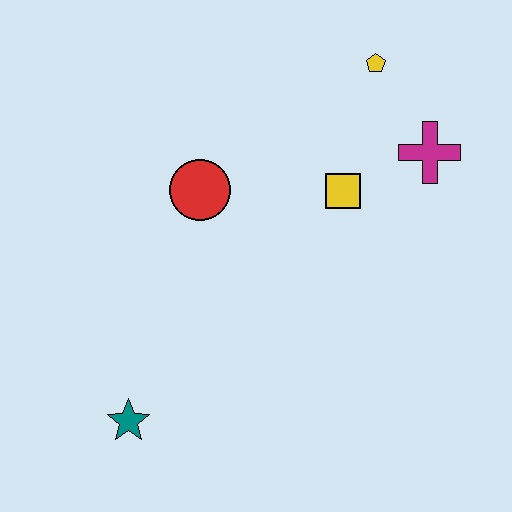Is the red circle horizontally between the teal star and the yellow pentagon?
Yes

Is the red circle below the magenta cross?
Yes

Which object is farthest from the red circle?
The teal star is farthest from the red circle.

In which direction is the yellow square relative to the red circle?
The yellow square is to the right of the red circle.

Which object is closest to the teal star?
The red circle is closest to the teal star.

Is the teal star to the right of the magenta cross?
No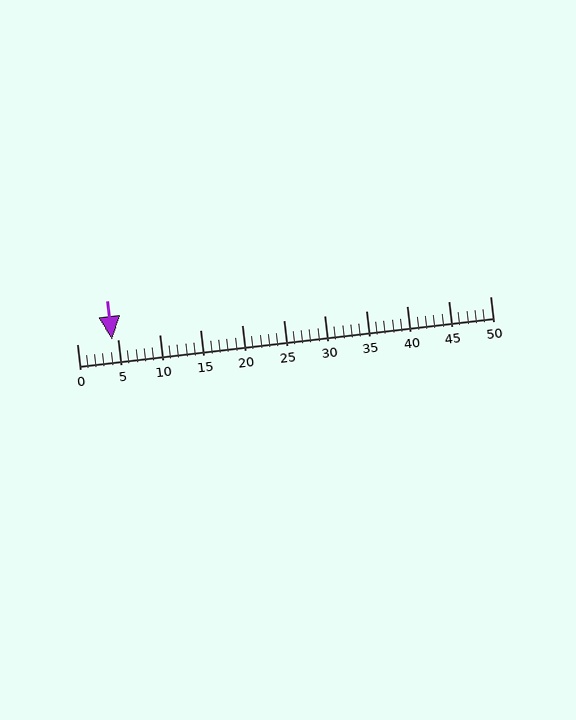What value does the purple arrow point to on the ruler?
The purple arrow points to approximately 4.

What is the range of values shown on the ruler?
The ruler shows values from 0 to 50.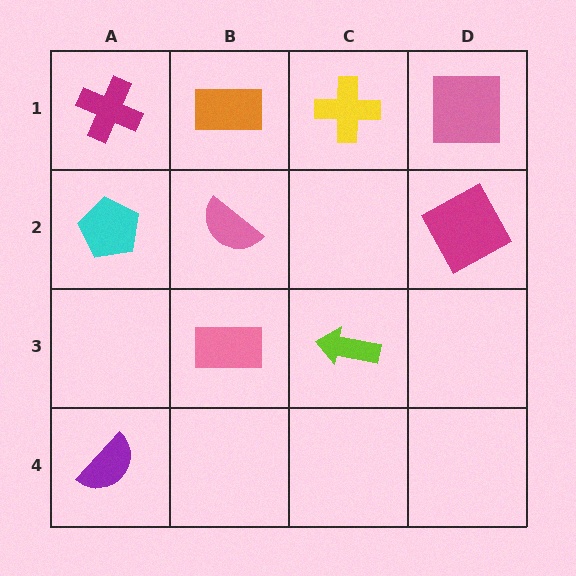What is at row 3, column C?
A lime arrow.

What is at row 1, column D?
A pink square.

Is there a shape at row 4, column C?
No, that cell is empty.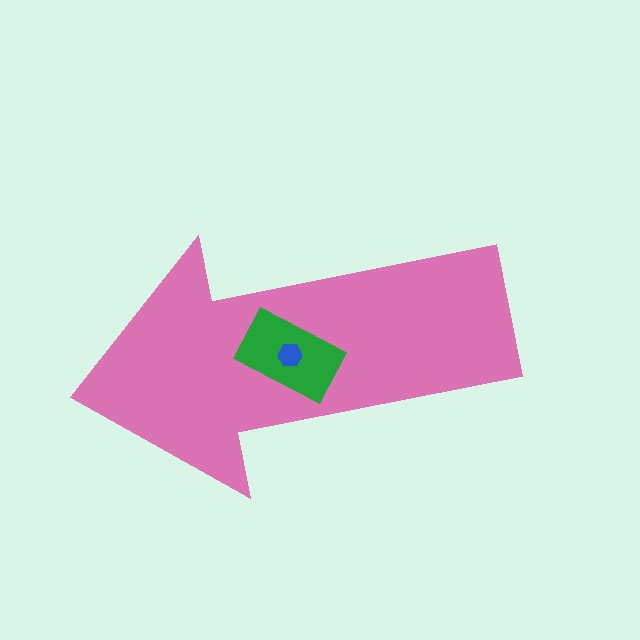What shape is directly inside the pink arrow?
The green rectangle.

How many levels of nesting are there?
3.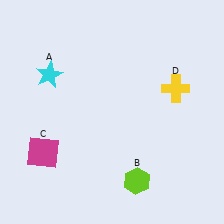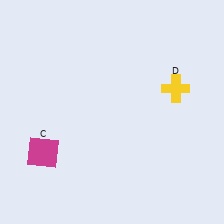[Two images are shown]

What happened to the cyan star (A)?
The cyan star (A) was removed in Image 2. It was in the top-left area of Image 1.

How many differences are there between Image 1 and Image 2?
There are 2 differences between the two images.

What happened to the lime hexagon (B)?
The lime hexagon (B) was removed in Image 2. It was in the bottom-right area of Image 1.